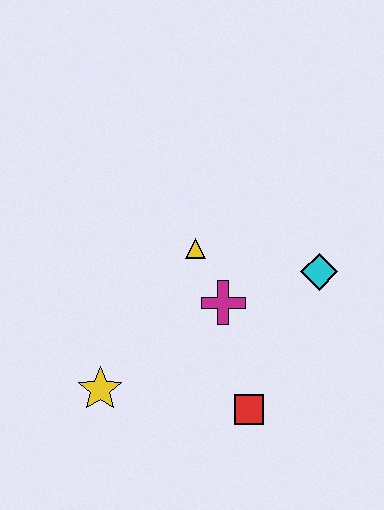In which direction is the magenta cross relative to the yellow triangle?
The magenta cross is below the yellow triangle.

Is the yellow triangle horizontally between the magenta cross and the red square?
No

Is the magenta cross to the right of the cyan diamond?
No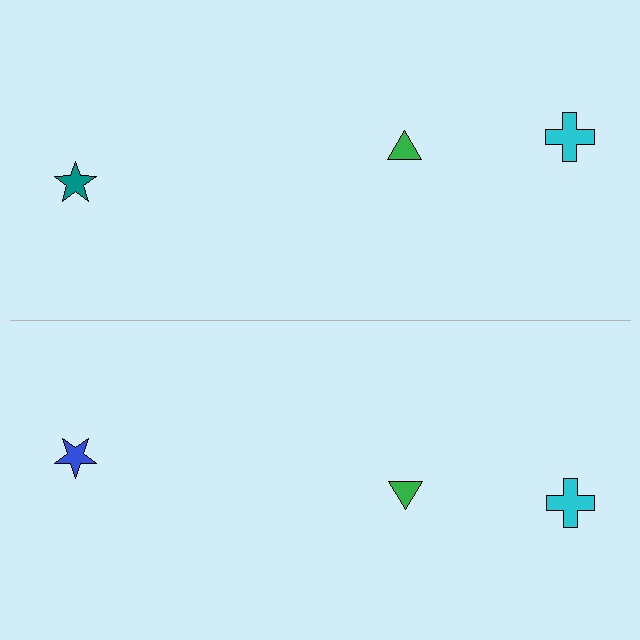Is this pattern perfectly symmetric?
No, the pattern is not perfectly symmetric. The blue star on the bottom side breaks the symmetry — its mirror counterpart is teal.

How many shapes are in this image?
There are 6 shapes in this image.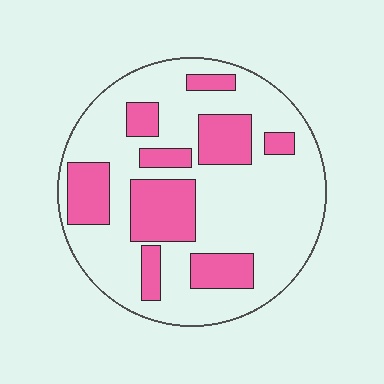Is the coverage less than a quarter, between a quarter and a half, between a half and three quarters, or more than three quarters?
Between a quarter and a half.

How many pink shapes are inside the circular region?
9.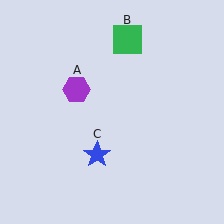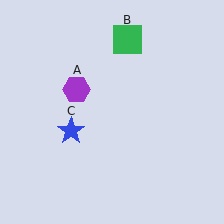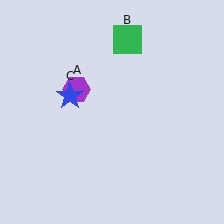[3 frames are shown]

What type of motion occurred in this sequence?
The blue star (object C) rotated clockwise around the center of the scene.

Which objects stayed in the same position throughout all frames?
Purple hexagon (object A) and green square (object B) remained stationary.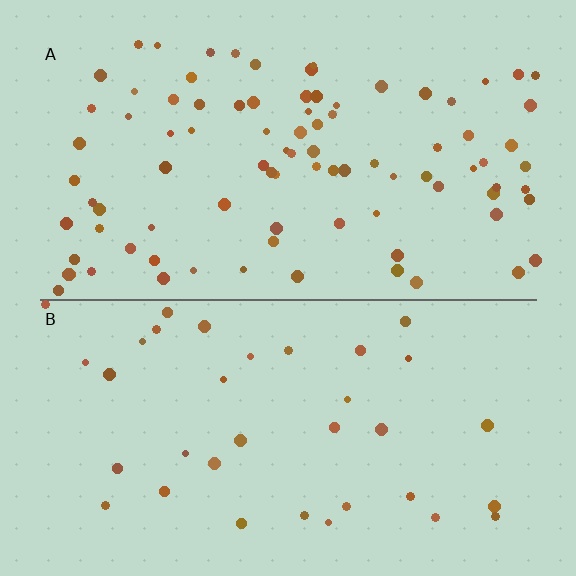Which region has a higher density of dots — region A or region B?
A (the top).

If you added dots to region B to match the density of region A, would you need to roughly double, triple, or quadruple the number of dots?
Approximately triple.